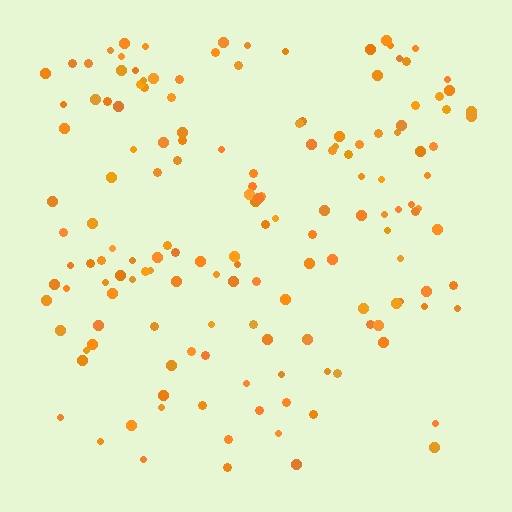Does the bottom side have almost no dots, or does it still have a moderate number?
Still a moderate number, just noticeably fewer than the top.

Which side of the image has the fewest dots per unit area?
The bottom.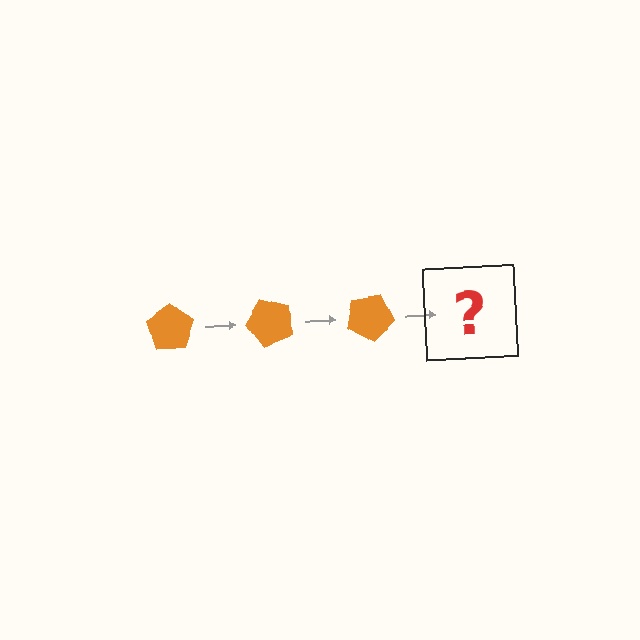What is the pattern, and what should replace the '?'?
The pattern is that the pentagon rotates 50 degrees each step. The '?' should be an orange pentagon rotated 150 degrees.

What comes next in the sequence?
The next element should be an orange pentagon rotated 150 degrees.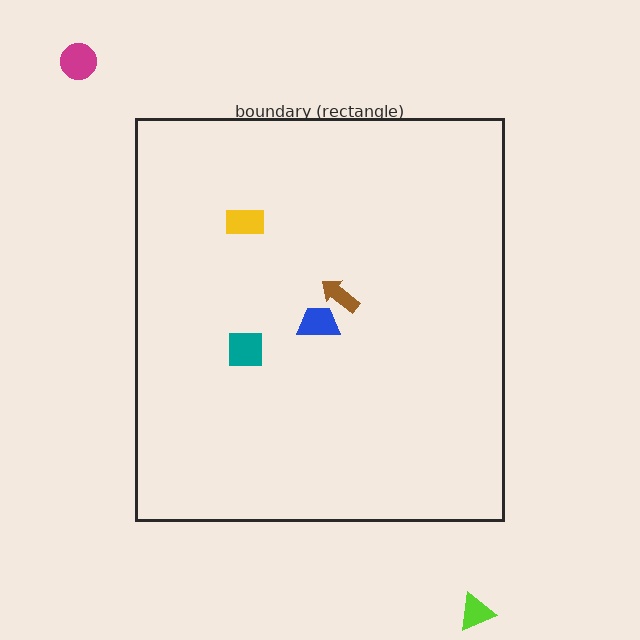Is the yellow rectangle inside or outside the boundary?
Inside.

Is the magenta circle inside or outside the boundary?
Outside.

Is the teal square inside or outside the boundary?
Inside.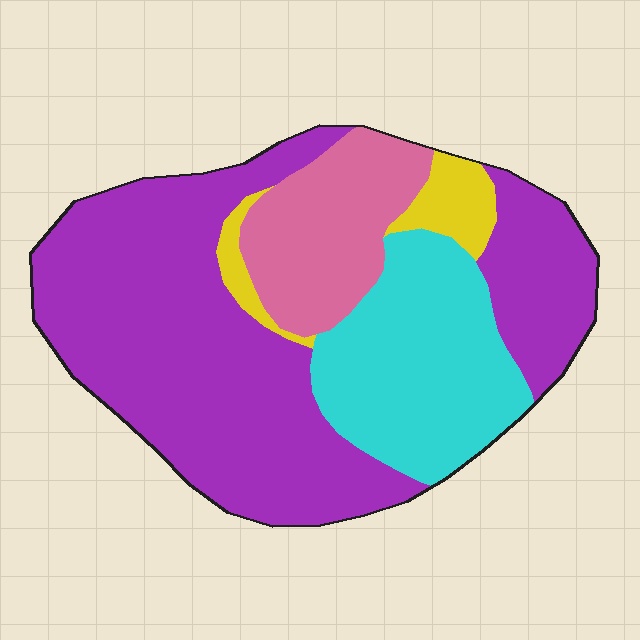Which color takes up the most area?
Purple, at roughly 55%.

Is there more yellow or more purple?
Purple.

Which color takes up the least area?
Yellow, at roughly 5%.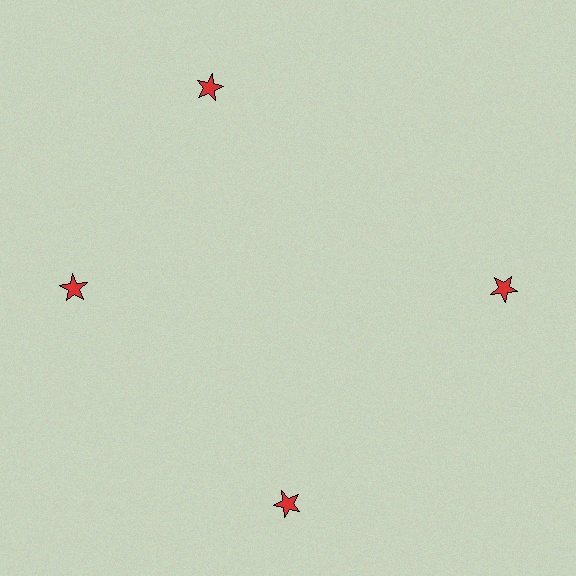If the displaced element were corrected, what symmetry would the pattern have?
It would have 4-fold rotational symmetry — the pattern would map onto itself every 90 degrees.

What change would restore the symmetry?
The symmetry would be restored by rotating it back into even spacing with its neighbors so that all 4 stars sit at equal angles and equal distance from the center.